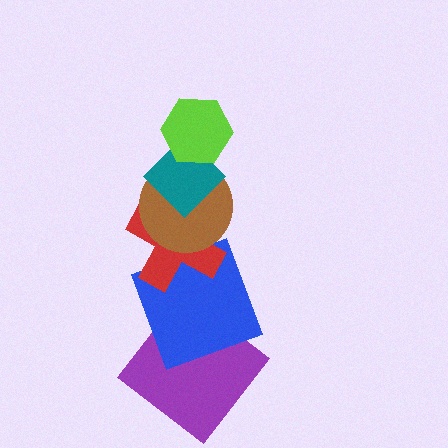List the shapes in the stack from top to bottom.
From top to bottom: the lime hexagon, the teal diamond, the brown circle, the red cross, the blue square, the purple diamond.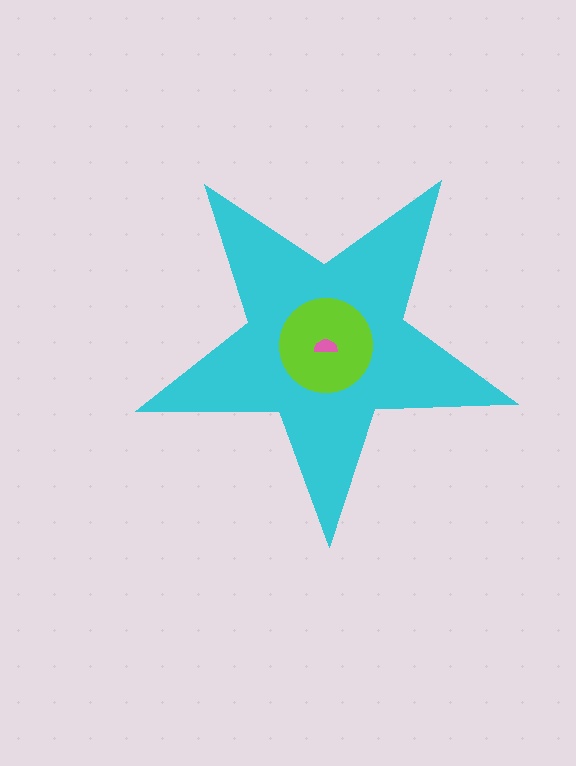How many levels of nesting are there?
3.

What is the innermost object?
The pink semicircle.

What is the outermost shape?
The cyan star.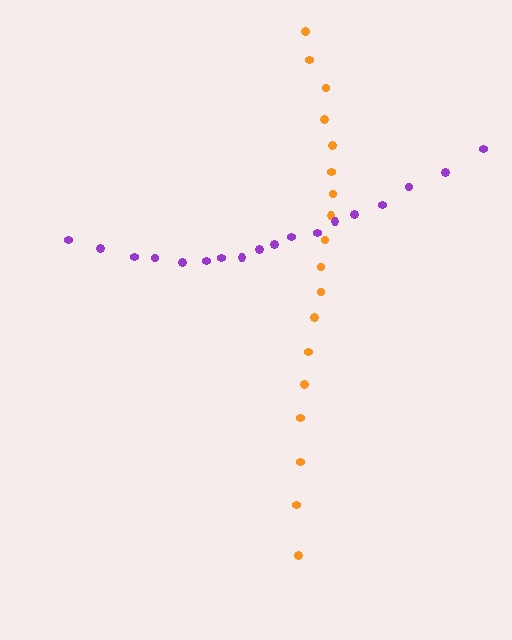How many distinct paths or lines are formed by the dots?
There are 2 distinct paths.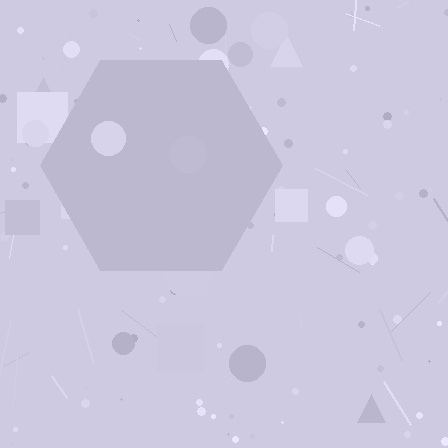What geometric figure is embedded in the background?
A hexagon is embedded in the background.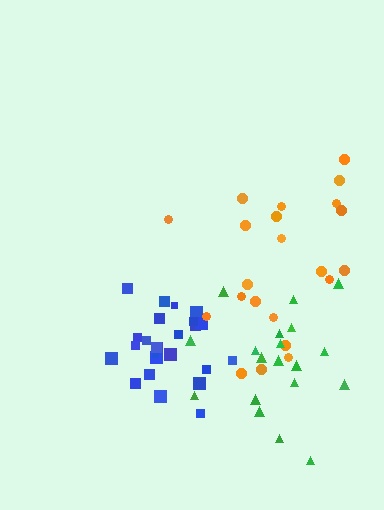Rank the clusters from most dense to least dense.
blue, green, orange.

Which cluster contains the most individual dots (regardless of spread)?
Blue (25).